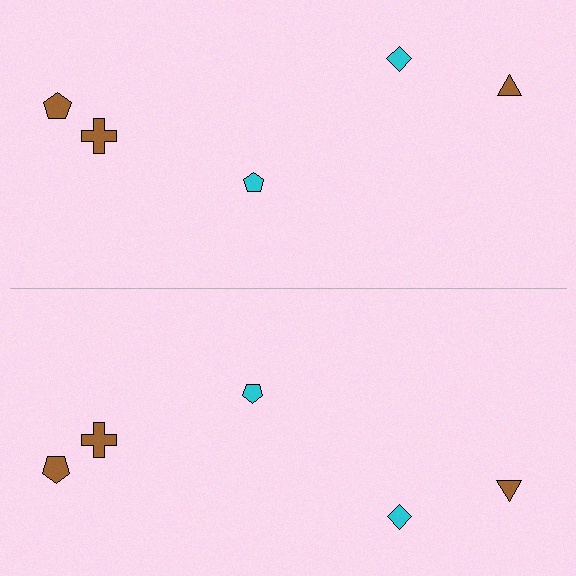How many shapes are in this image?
There are 10 shapes in this image.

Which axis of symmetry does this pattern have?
The pattern has a horizontal axis of symmetry running through the center of the image.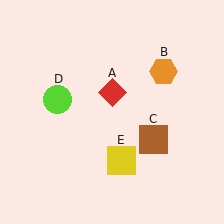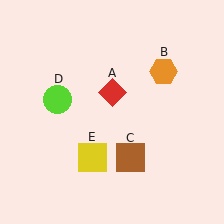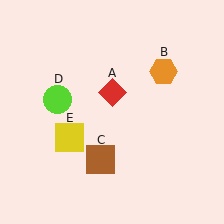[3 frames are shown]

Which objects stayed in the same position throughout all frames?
Red diamond (object A) and orange hexagon (object B) and lime circle (object D) remained stationary.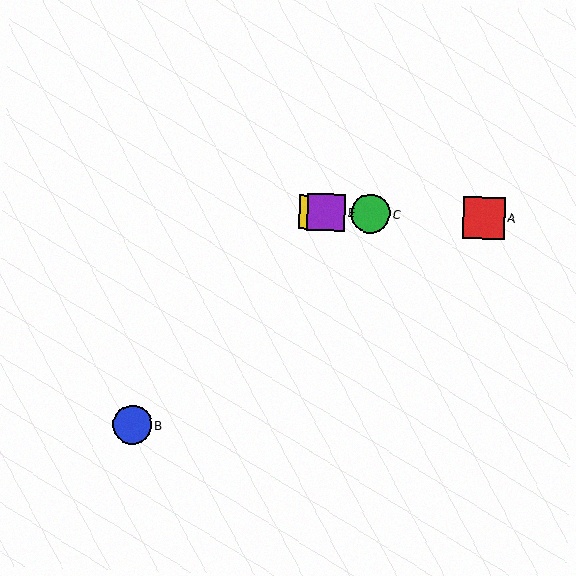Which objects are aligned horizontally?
Objects A, C, D, E are aligned horizontally.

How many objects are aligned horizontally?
4 objects (A, C, D, E) are aligned horizontally.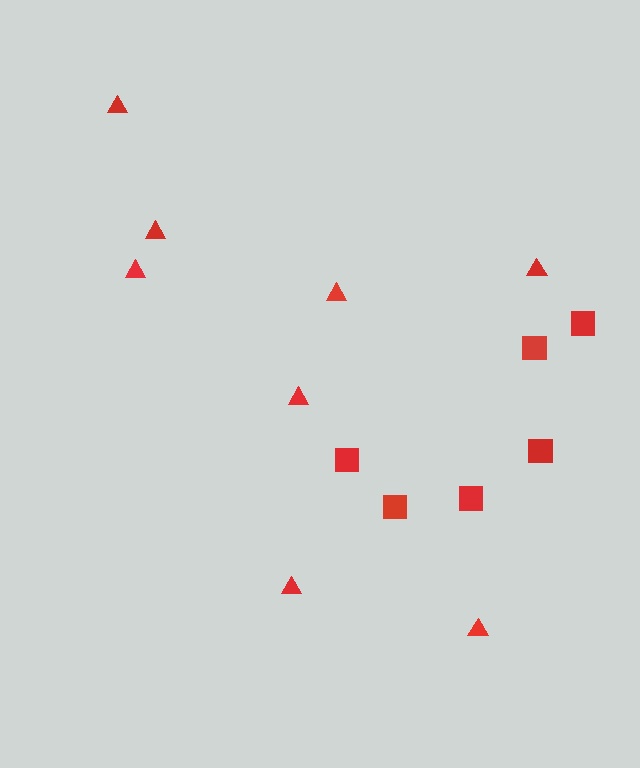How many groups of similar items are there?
There are 2 groups: one group of triangles (8) and one group of squares (6).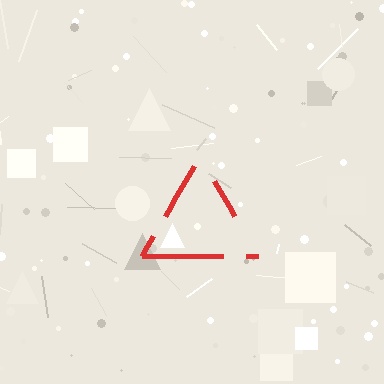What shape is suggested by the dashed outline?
The dashed outline suggests a triangle.